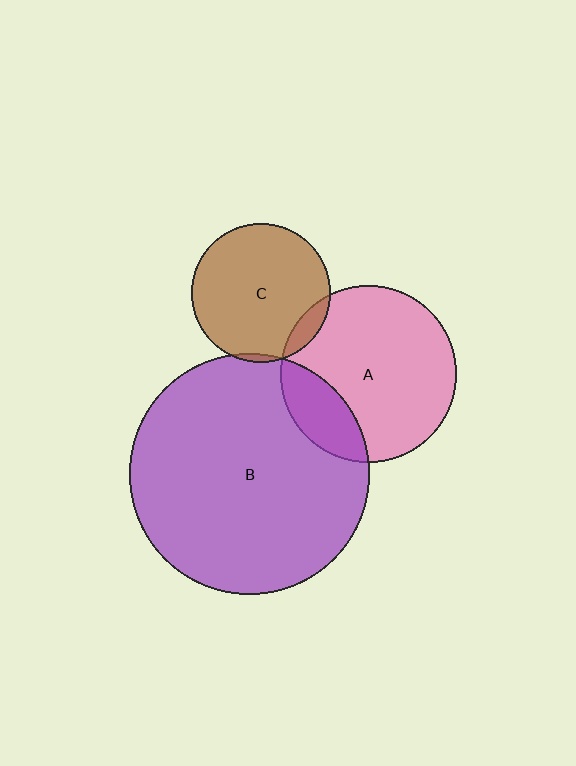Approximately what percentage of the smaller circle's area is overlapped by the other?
Approximately 20%.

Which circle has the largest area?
Circle B (purple).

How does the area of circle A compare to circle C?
Approximately 1.6 times.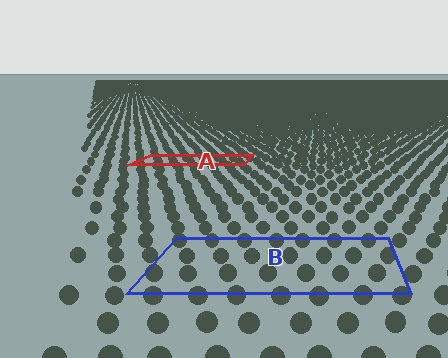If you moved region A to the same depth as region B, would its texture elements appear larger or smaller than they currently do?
They would appear larger. At a closer depth, the same texture elements are projected at a bigger on-screen size.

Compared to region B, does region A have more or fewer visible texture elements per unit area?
Region A has more texture elements per unit area — they are packed more densely because it is farther away.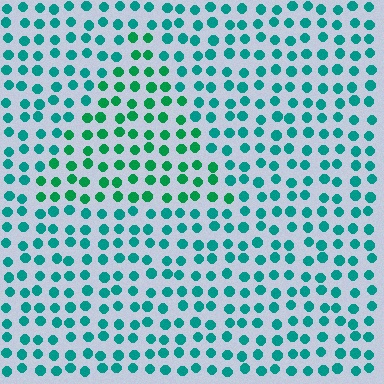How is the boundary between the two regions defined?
The boundary is defined purely by a slight shift in hue (about 27 degrees). Spacing, size, and orientation are identical on both sides.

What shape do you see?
I see a triangle.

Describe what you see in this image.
The image is filled with small teal elements in a uniform arrangement. A triangle-shaped region is visible where the elements are tinted to a slightly different hue, forming a subtle color boundary.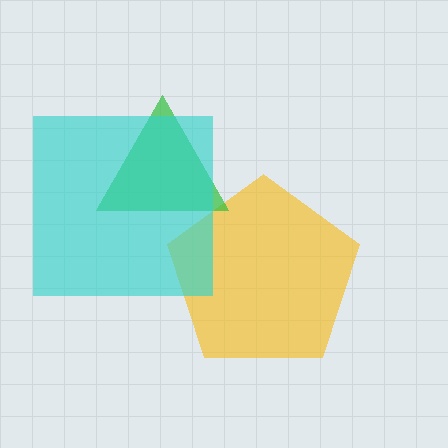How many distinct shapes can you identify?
There are 3 distinct shapes: a yellow pentagon, a green triangle, a cyan square.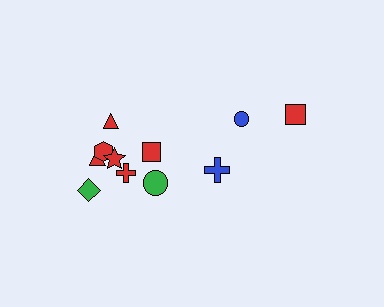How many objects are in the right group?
There are 3 objects.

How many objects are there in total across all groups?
There are 11 objects.